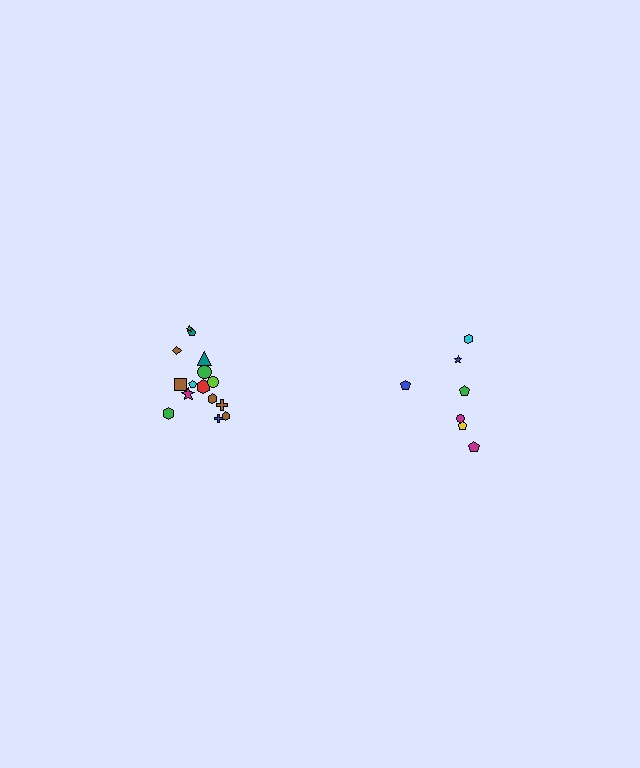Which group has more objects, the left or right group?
The left group.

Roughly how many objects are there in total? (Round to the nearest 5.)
Roughly 20 objects in total.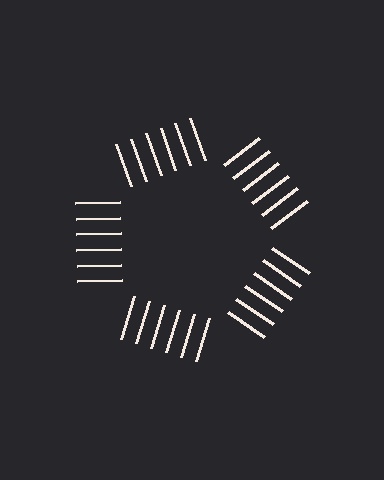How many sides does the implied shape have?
5 sides — the line-ends trace a pentagon.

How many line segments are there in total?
30 — 6 along each of the 5 edges.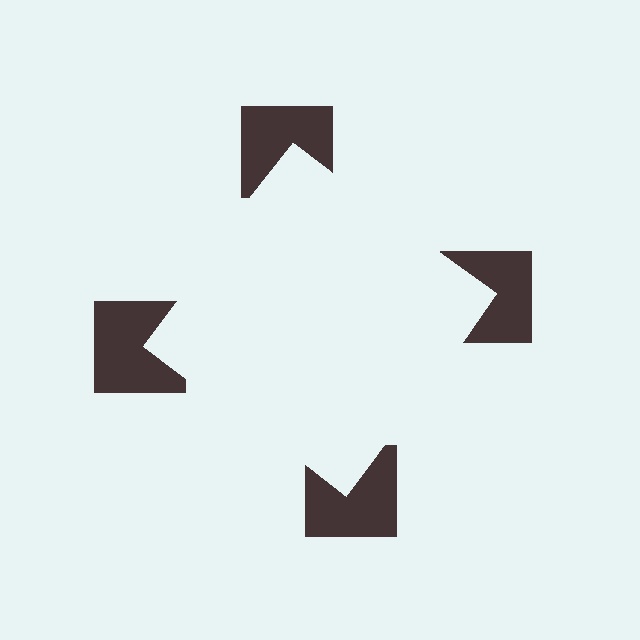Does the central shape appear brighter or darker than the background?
It typically appears slightly brighter than the background, even though no actual brightness change is drawn.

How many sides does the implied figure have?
4 sides.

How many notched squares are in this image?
There are 4 — one at each vertex of the illusory square.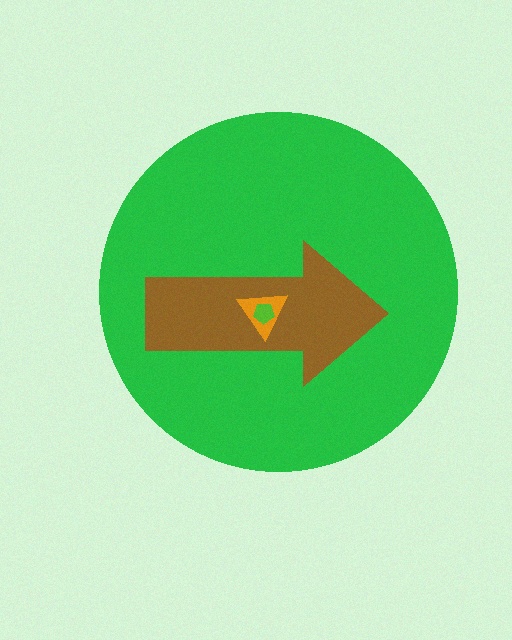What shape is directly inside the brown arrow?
The orange triangle.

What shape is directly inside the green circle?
The brown arrow.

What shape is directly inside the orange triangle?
The lime pentagon.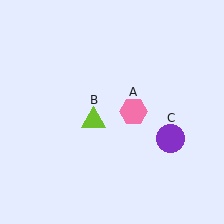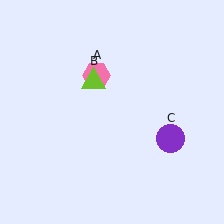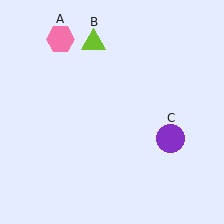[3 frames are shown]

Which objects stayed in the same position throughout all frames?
Purple circle (object C) remained stationary.